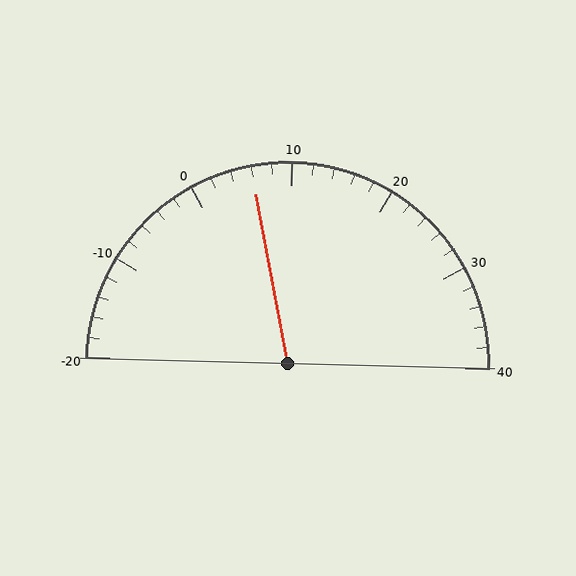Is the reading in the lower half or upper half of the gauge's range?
The reading is in the lower half of the range (-20 to 40).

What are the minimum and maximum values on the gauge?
The gauge ranges from -20 to 40.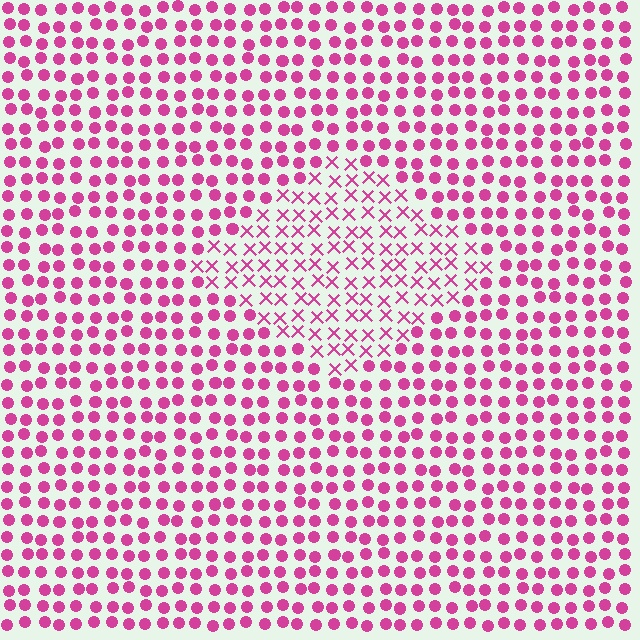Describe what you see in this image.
The image is filled with small magenta elements arranged in a uniform grid. A diamond-shaped region contains X marks, while the surrounding area contains circles. The boundary is defined purely by the change in element shape.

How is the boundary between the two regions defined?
The boundary is defined by a change in element shape: X marks inside vs. circles outside. All elements share the same color and spacing.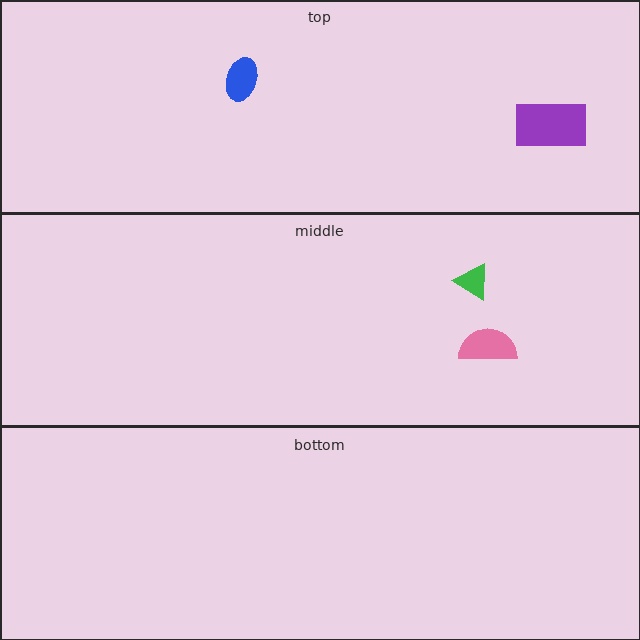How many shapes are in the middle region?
2.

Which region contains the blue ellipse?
The top region.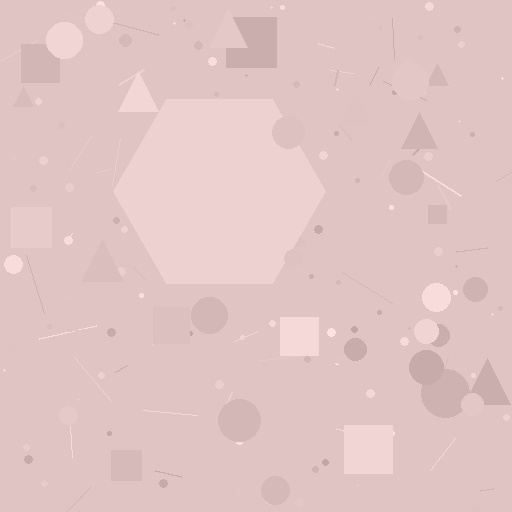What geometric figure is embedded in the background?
A hexagon is embedded in the background.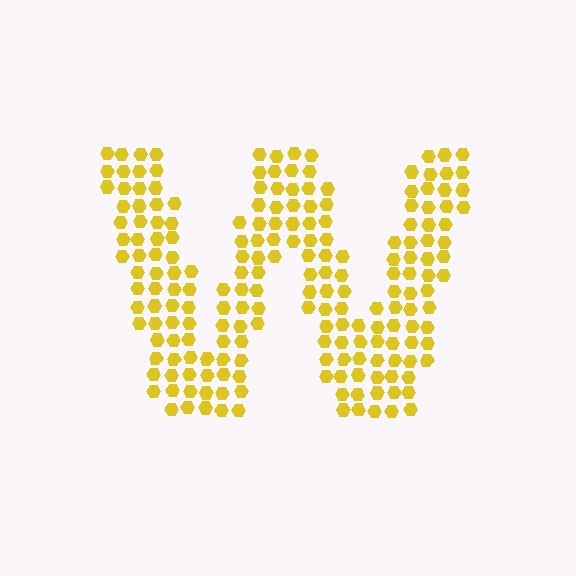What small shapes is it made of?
It is made of small hexagons.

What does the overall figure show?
The overall figure shows the letter W.